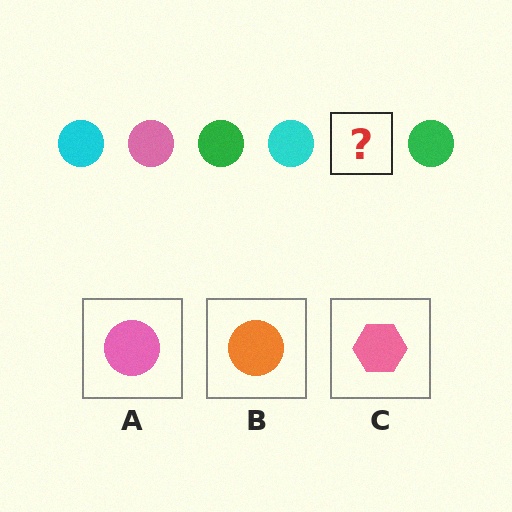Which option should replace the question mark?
Option A.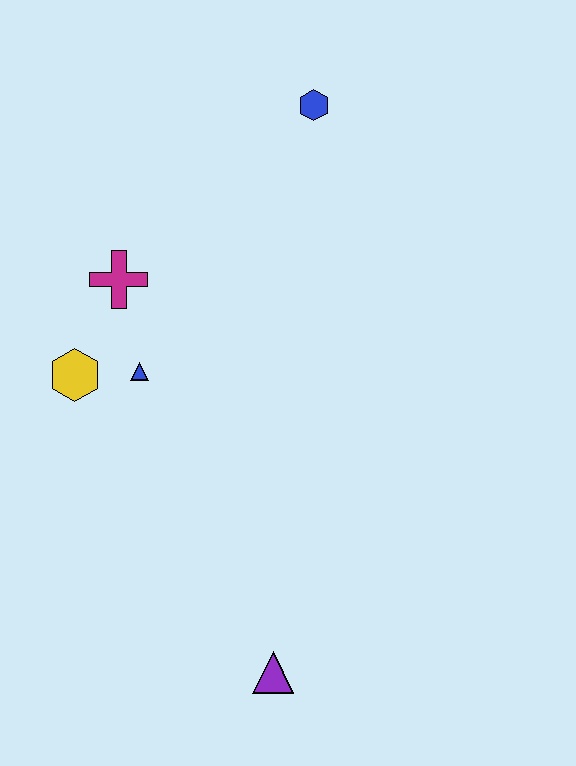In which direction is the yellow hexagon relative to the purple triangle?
The yellow hexagon is above the purple triangle.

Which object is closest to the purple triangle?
The blue triangle is closest to the purple triangle.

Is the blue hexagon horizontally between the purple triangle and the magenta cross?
No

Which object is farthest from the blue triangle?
The purple triangle is farthest from the blue triangle.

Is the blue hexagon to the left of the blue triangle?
No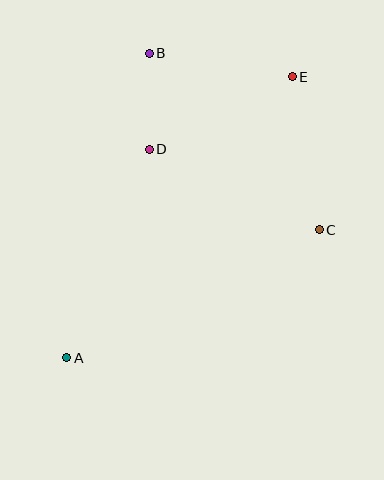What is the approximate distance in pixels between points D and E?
The distance between D and E is approximately 160 pixels.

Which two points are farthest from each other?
Points A and E are farthest from each other.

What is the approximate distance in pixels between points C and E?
The distance between C and E is approximately 155 pixels.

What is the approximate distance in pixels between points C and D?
The distance between C and D is approximately 188 pixels.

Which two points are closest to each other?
Points B and D are closest to each other.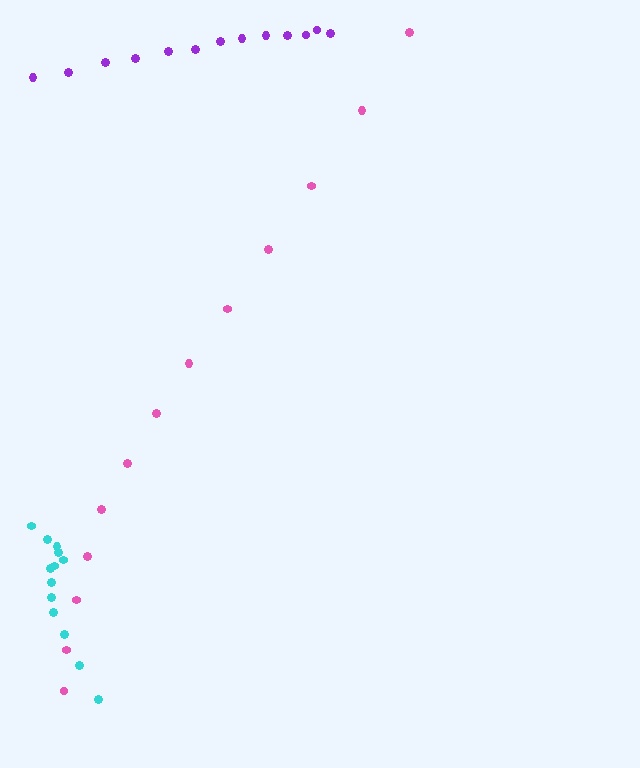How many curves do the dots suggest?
There are 3 distinct paths.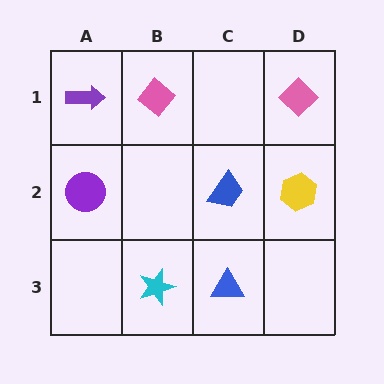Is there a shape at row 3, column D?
No, that cell is empty.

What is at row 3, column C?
A blue triangle.